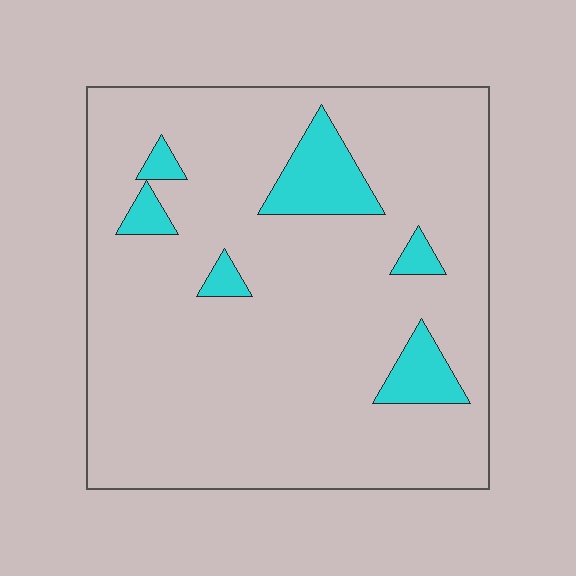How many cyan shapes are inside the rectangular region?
6.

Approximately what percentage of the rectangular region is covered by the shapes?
Approximately 10%.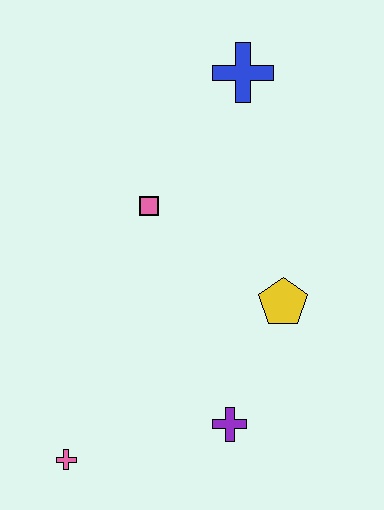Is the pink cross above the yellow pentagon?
No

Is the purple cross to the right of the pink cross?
Yes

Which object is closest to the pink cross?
The purple cross is closest to the pink cross.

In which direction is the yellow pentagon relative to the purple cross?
The yellow pentagon is above the purple cross.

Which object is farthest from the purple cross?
The blue cross is farthest from the purple cross.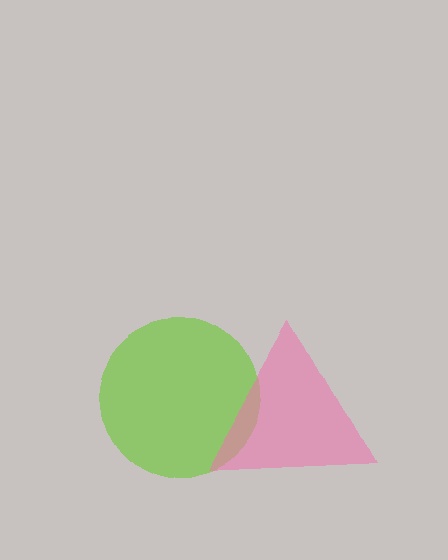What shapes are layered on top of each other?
The layered shapes are: a lime circle, a pink triangle.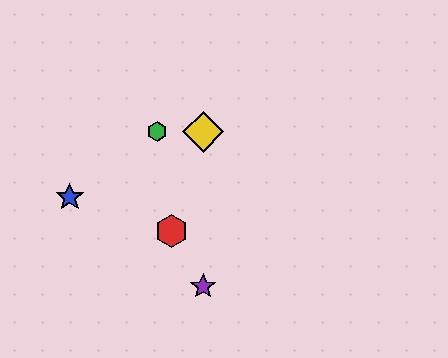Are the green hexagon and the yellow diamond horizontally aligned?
Yes, both are at y≈132.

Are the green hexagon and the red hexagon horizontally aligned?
No, the green hexagon is at y≈132 and the red hexagon is at y≈231.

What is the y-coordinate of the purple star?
The purple star is at y≈286.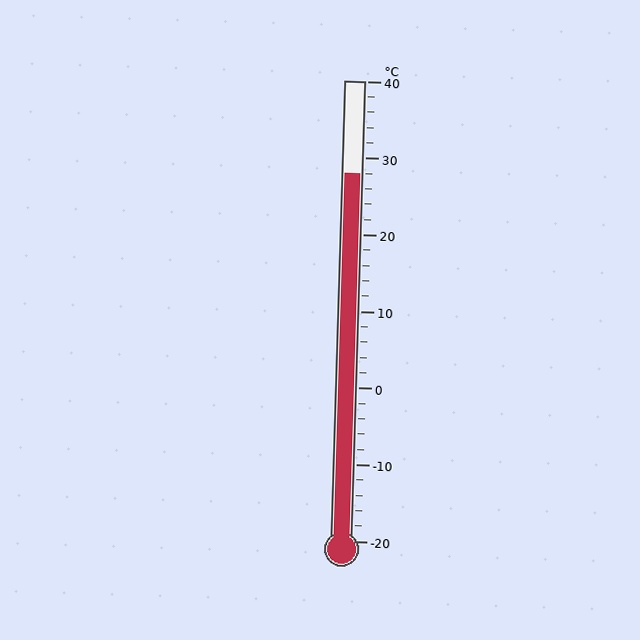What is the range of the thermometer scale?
The thermometer scale ranges from -20°C to 40°C.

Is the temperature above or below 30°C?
The temperature is below 30°C.